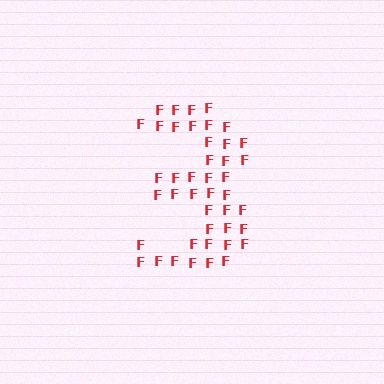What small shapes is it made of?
It is made of small letter F's.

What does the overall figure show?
The overall figure shows the digit 3.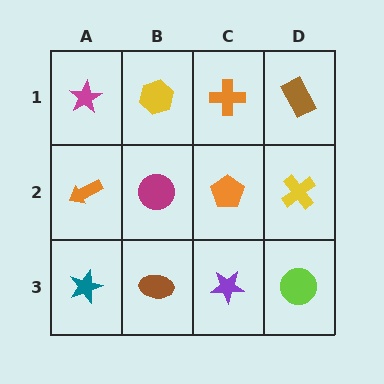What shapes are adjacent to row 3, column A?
An orange arrow (row 2, column A), a brown ellipse (row 3, column B).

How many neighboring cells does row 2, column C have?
4.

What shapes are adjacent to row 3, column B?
A magenta circle (row 2, column B), a teal star (row 3, column A), a purple star (row 3, column C).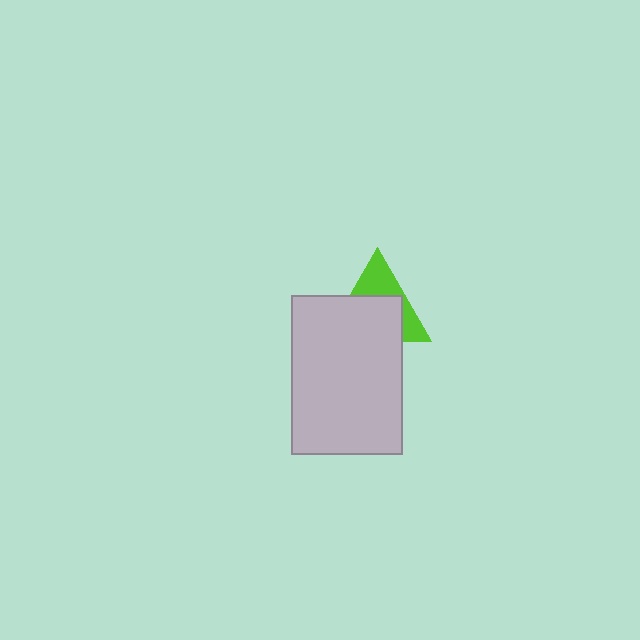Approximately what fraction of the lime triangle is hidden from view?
Roughly 60% of the lime triangle is hidden behind the light gray rectangle.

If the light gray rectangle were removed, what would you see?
You would see the complete lime triangle.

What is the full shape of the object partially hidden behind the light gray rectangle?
The partially hidden object is a lime triangle.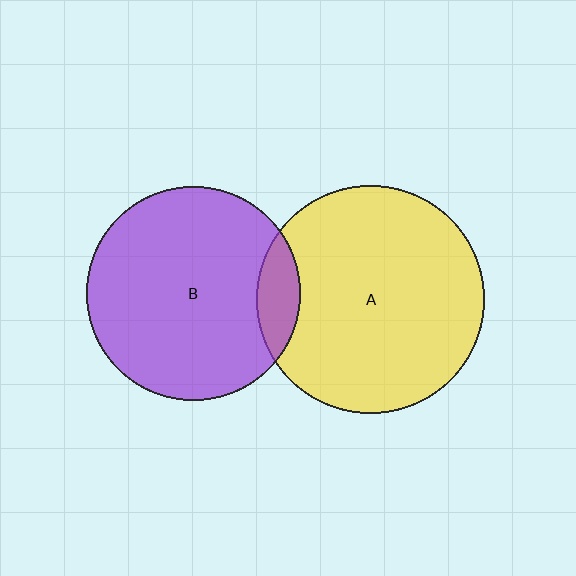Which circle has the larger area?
Circle A (yellow).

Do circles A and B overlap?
Yes.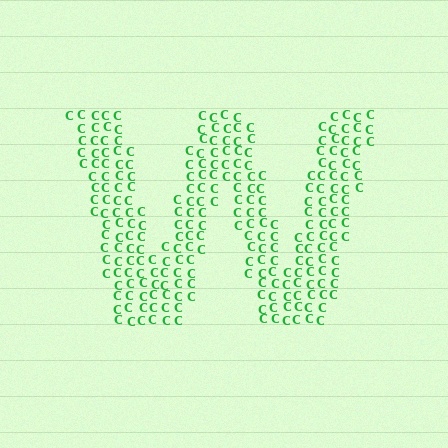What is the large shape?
The large shape is the letter W.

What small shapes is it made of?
It is made of small letter C's.